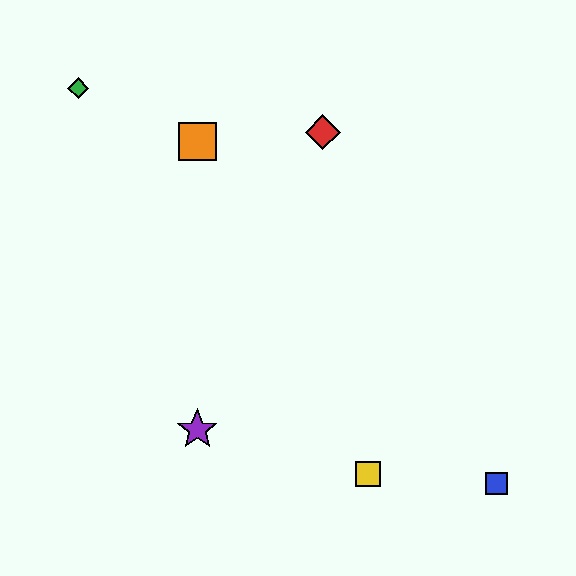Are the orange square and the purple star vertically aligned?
Yes, both are at x≈197.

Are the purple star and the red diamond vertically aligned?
No, the purple star is at x≈197 and the red diamond is at x≈323.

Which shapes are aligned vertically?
The purple star, the orange square are aligned vertically.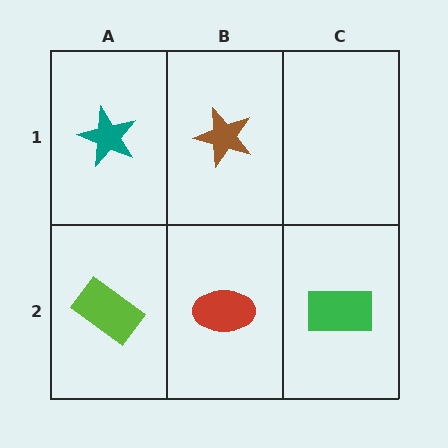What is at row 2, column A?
A lime rectangle.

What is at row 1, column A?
A teal star.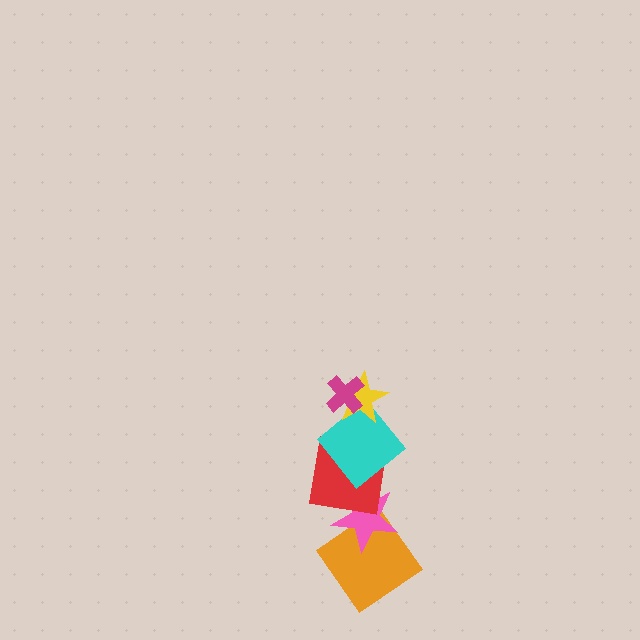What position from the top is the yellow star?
The yellow star is 2nd from the top.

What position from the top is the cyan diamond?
The cyan diamond is 3rd from the top.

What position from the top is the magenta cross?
The magenta cross is 1st from the top.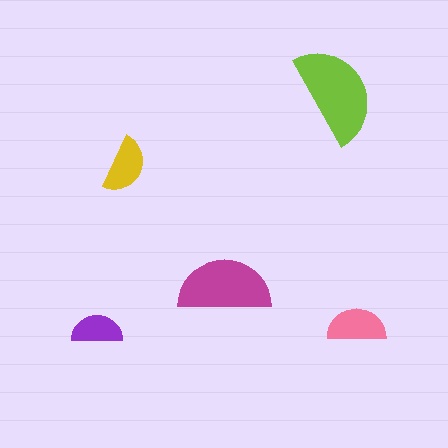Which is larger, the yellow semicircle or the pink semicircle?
The pink one.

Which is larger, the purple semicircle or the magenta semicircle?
The magenta one.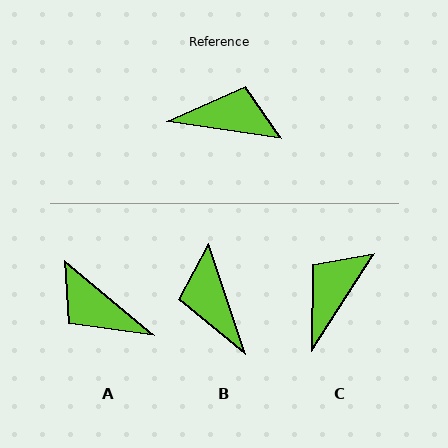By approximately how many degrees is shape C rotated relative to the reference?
Approximately 65 degrees counter-clockwise.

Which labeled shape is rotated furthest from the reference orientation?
A, about 148 degrees away.